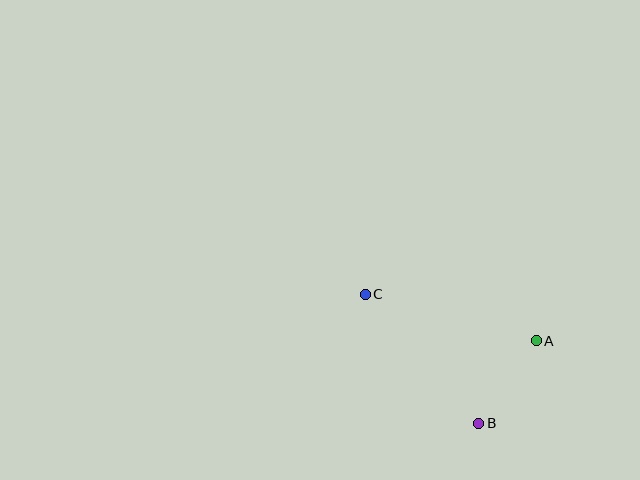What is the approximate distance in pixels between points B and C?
The distance between B and C is approximately 172 pixels.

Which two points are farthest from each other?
Points A and C are farthest from each other.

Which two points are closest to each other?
Points A and B are closest to each other.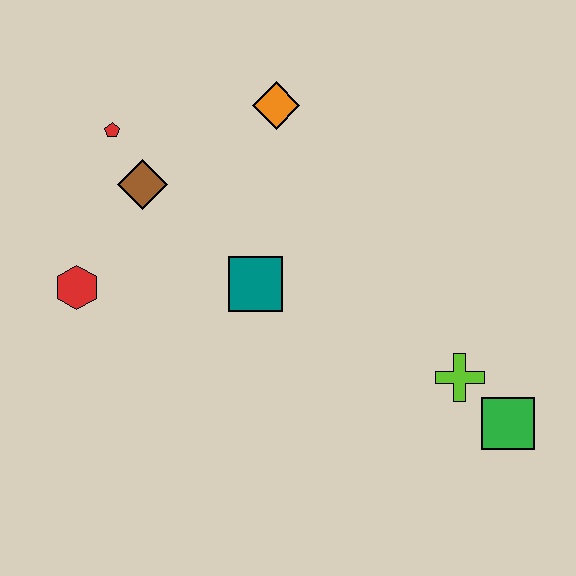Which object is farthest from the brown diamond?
The green square is farthest from the brown diamond.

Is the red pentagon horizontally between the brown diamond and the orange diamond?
No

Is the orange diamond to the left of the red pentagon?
No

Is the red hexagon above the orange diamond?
No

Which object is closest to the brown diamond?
The red pentagon is closest to the brown diamond.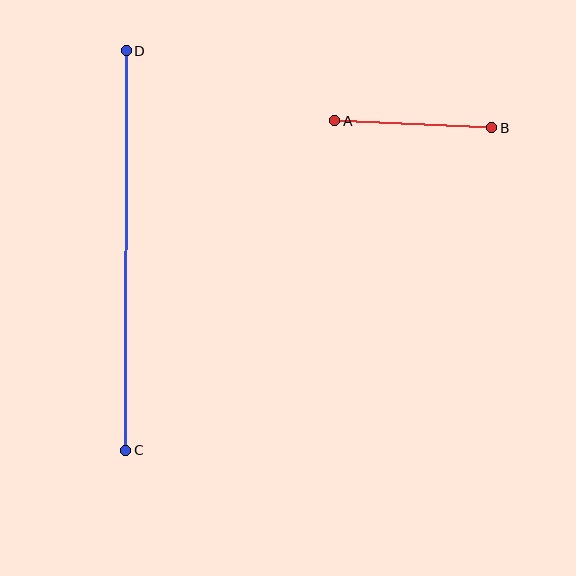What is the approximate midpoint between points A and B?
The midpoint is at approximately (413, 124) pixels.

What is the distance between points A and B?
The distance is approximately 157 pixels.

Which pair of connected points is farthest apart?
Points C and D are farthest apart.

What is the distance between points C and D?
The distance is approximately 399 pixels.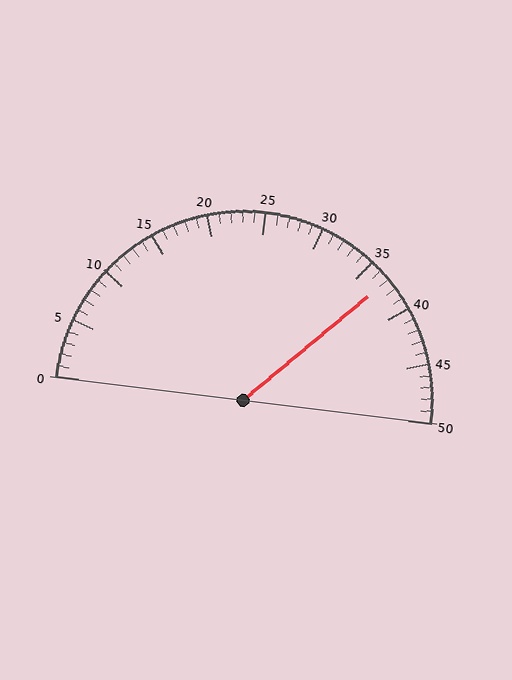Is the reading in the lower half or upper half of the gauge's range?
The reading is in the upper half of the range (0 to 50).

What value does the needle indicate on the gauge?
The needle indicates approximately 37.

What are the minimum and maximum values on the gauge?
The gauge ranges from 0 to 50.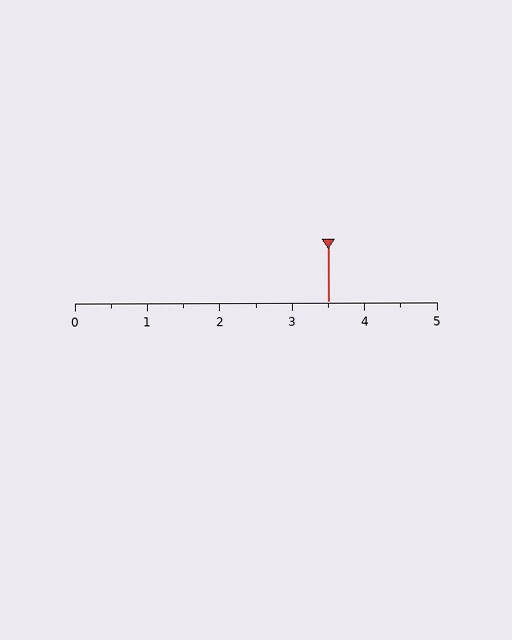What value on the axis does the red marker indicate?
The marker indicates approximately 3.5.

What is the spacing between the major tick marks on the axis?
The major ticks are spaced 1 apart.